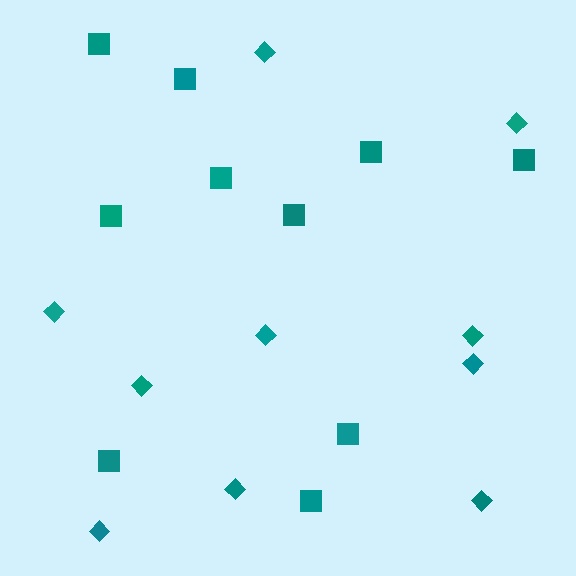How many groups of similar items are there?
There are 2 groups: one group of diamonds (10) and one group of squares (10).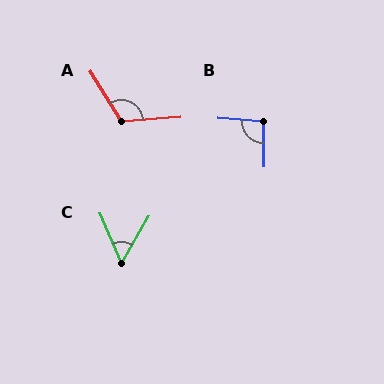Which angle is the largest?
A, at approximately 117 degrees.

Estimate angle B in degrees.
Approximately 94 degrees.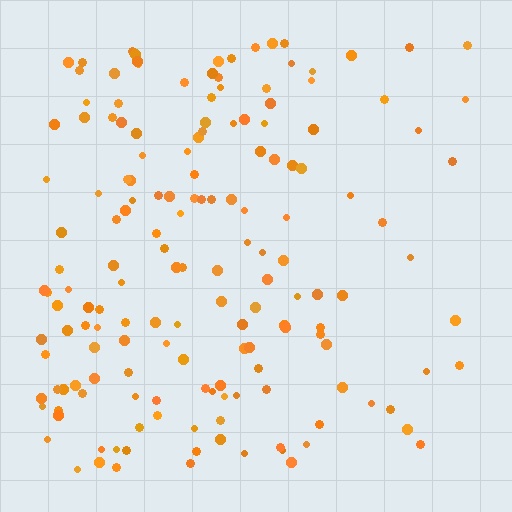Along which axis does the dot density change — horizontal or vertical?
Horizontal.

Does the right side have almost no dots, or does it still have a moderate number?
Still a moderate number, just noticeably fewer than the left.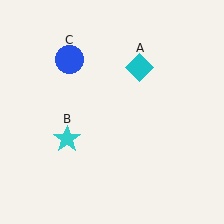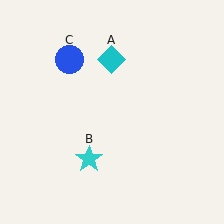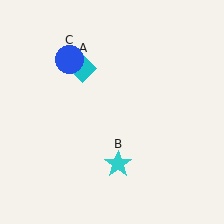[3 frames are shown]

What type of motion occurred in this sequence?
The cyan diamond (object A), cyan star (object B) rotated counterclockwise around the center of the scene.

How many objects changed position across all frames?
2 objects changed position: cyan diamond (object A), cyan star (object B).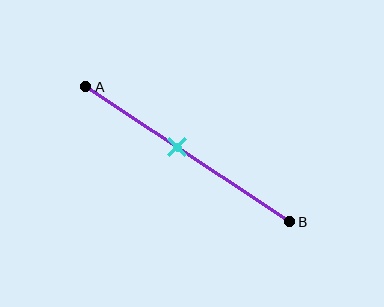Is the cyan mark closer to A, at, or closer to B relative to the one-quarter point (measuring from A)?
The cyan mark is closer to point B than the one-quarter point of segment AB.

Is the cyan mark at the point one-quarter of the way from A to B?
No, the mark is at about 45% from A, not at the 25% one-quarter point.